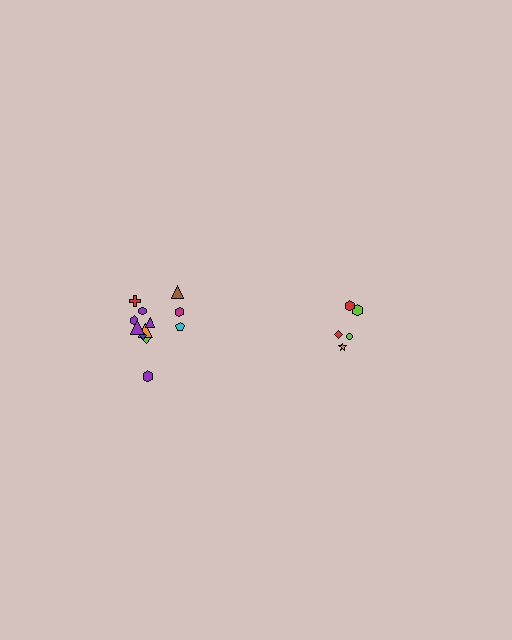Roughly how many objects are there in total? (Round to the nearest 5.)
Roughly 15 objects in total.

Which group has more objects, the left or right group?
The left group.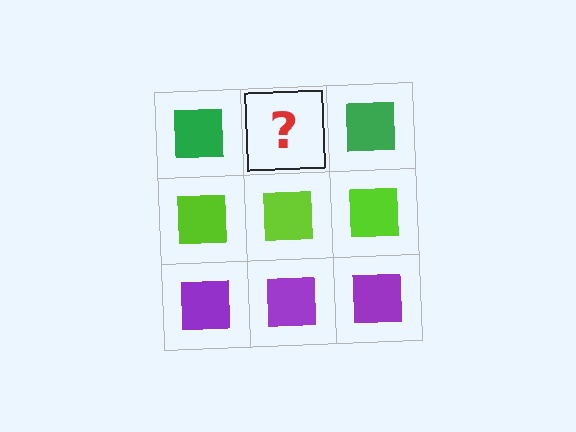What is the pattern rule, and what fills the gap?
The rule is that each row has a consistent color. The gap should be filled with a green square.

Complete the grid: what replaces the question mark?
The question mark should be replaced with a green square.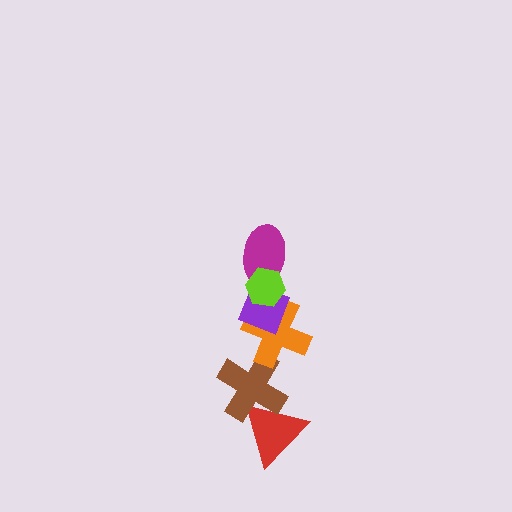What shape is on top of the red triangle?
The brown cross is on top of the red triangle.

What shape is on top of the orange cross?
The purple diamond is on top of the orange cross.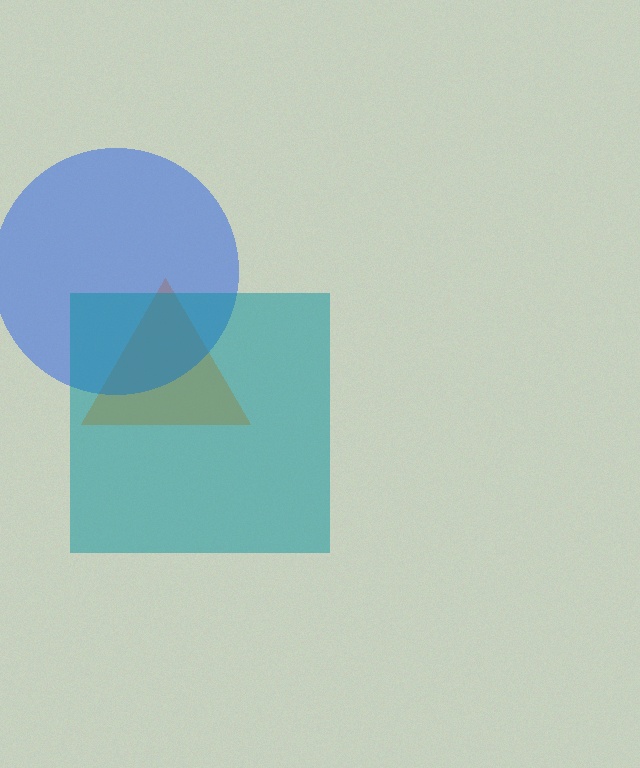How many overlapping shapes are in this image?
There are 3 overlapping shapes in the image.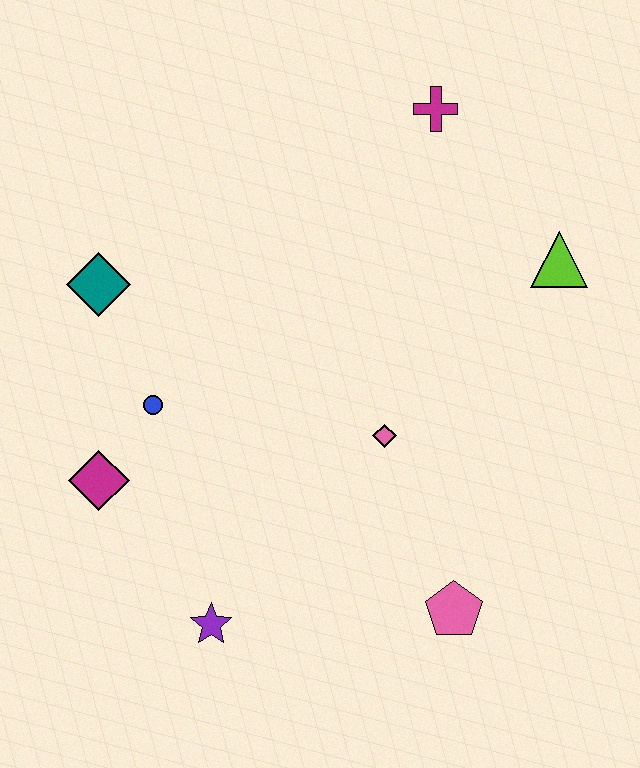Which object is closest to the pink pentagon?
The pink diamond is closest to the pink pentagon.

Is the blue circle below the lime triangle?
Yes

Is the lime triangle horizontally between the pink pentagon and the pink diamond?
No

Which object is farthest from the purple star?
The magenta cross is farthest from the purple star.